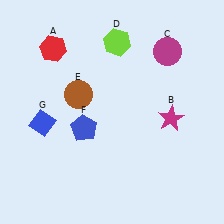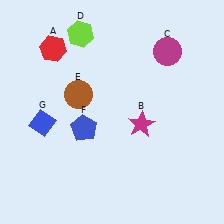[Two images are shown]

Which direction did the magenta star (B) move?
The magenta star (B) moved left.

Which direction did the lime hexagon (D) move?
The lime hexagon (D) moved left.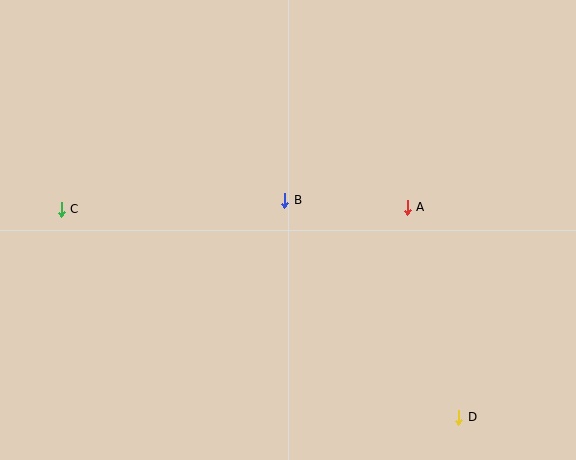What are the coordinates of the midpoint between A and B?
The midpoint between A and B is at (346, 204).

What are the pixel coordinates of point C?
Point C is at (61, 209).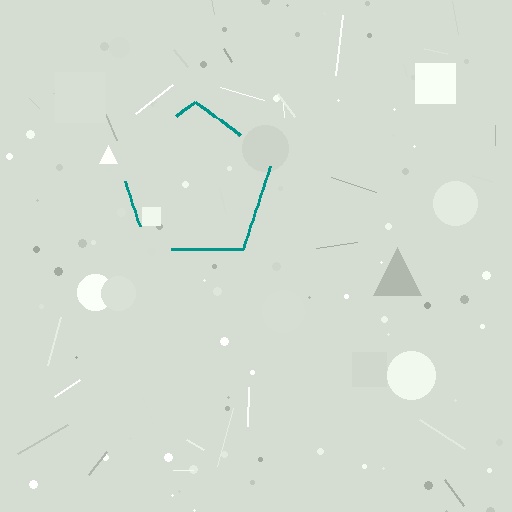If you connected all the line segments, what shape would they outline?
They would outline a pentagon.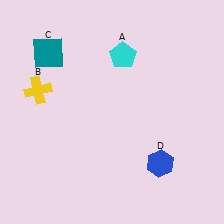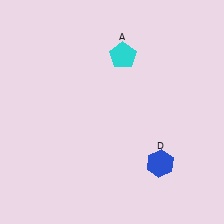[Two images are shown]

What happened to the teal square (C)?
The teal square (C) was removed in Image 2. It was in the top-left area of Image 1.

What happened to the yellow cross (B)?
The yellow cross (B) was removed in Image 2. It was in the top-left area of Image 1.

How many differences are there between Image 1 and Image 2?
There are 2 differences between the two images.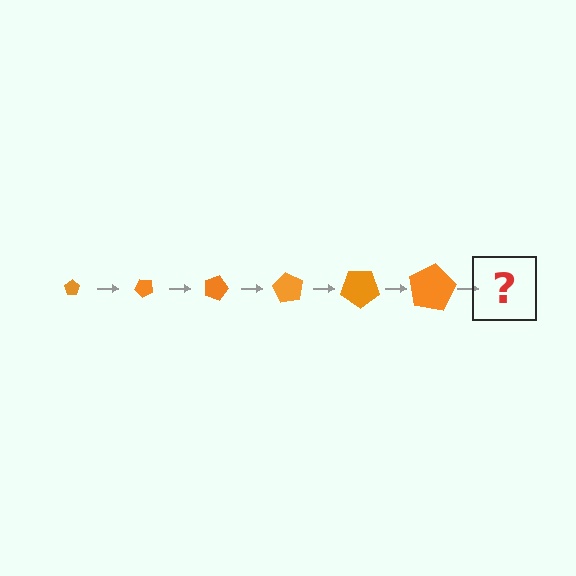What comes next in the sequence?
The next element should be a pentagon, larger than the previous one and rotated 270 degrees from the start.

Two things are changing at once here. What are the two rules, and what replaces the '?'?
The two rules are that the pentagon grows larger each step and it rotates 45 degrees each step. The '?' should be a pentagon, larger than the previous one and rotated 270 degrees from the start.